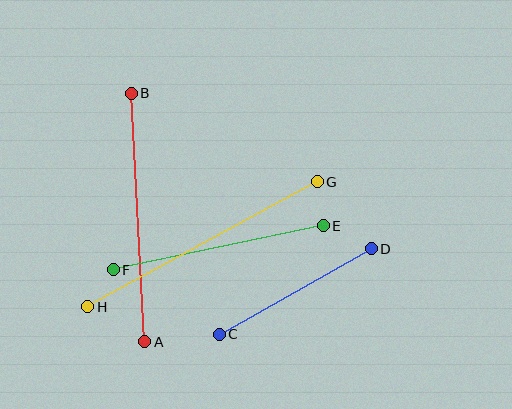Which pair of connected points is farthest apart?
Points G and H are farthest apart.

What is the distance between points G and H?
The distance is approximately 261 pixels.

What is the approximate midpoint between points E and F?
The midpoint is at approximately (218, 248) pixels.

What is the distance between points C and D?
The distance is approximately 175 pixels.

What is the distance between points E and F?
The distance is approximately 215 pixels.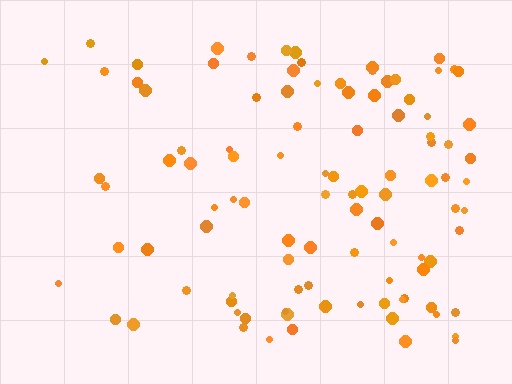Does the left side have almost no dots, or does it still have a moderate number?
Still a moderate number, just noticeably fewer than the right.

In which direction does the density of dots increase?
From left to right, with the right side densest.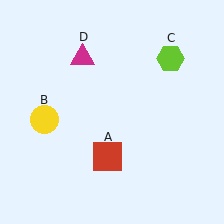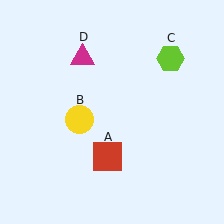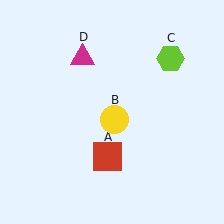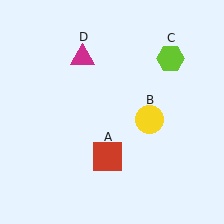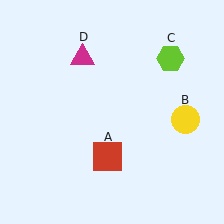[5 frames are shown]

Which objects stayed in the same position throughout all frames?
Red square (object A) and lime hexagon (object C) and magenta triangle (object D) remained stationary.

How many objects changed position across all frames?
1 object changed position: yellow circle (object B).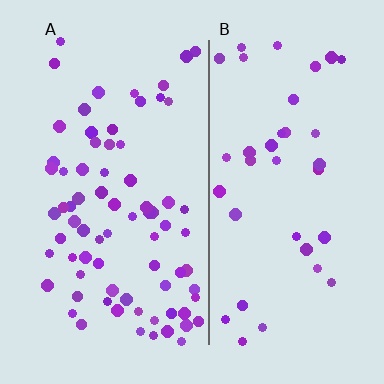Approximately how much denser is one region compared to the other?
Approximately 2.0× — region A over region B.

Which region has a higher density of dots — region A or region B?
A (the left).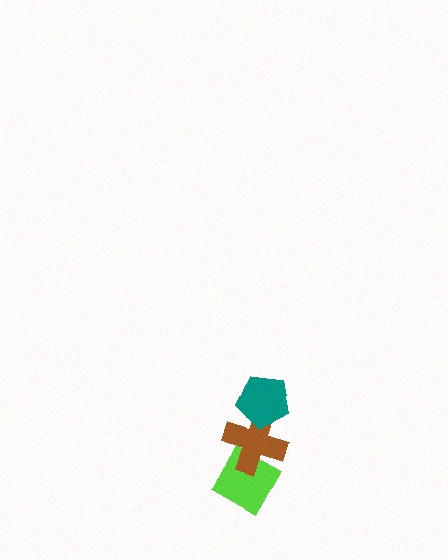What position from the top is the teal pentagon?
The teal pentagon is 1st from the top.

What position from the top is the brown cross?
The brown cross is 2nd from the top.